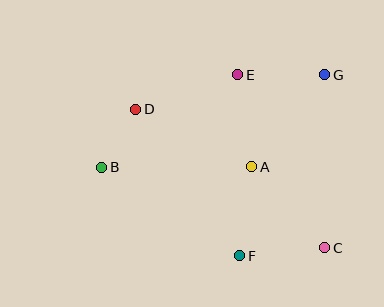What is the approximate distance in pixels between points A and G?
The distance between A and G is approximately 117 pixels.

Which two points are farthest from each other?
Points B and G are farthest from each other.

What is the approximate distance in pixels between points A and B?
The distance between A and B is approximately 150 pixels.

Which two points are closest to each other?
Points B and D are closest to each other.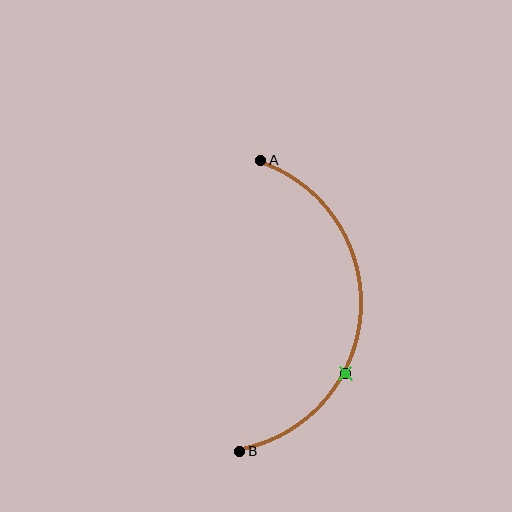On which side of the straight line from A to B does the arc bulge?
The arc bulges to the right of the straight line connecting A and B.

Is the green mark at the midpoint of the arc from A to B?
No. The green mark lies on the arc but is closer to endpoint B. The arc midpoint would be at the point on the curve equidistant along the arc from both A and B.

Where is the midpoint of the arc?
The arc midpoint is the point on the curve farthest from the straight line joining A and B. It sits to the right of that line.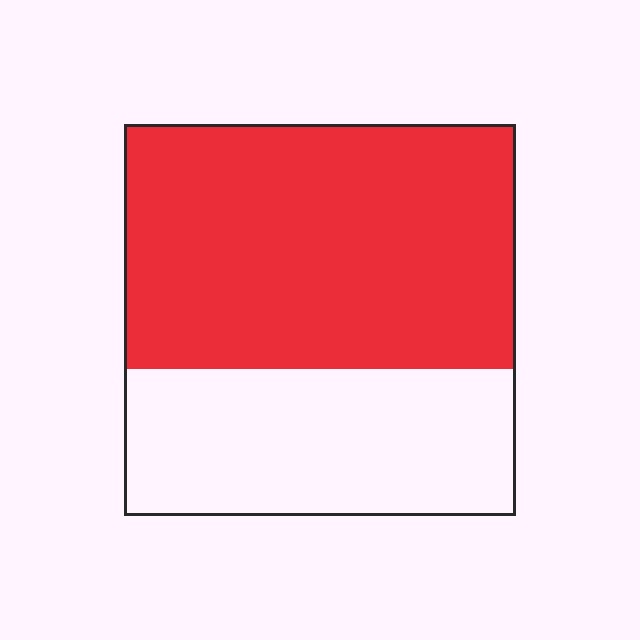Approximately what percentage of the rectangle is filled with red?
Approximately 60%.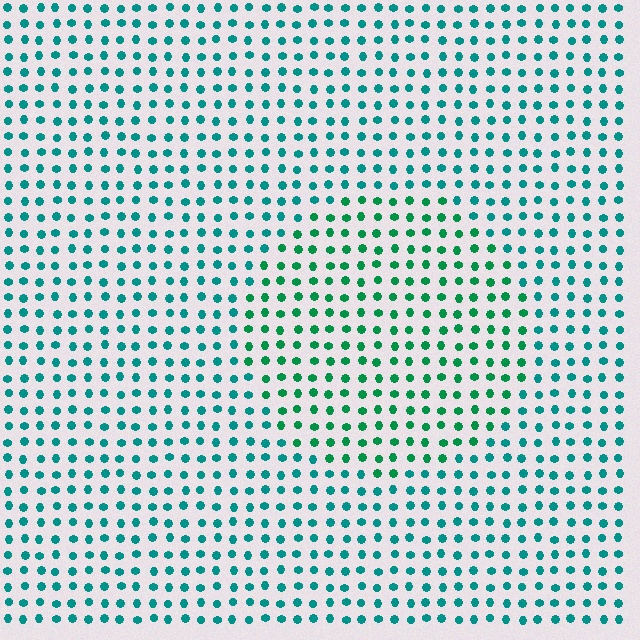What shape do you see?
I see a circle.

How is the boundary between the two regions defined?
The boundary is defined purely by a slight shift in hue (about 27 degrees). Spacing, size, and orientation are identical on both sides.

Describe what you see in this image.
The image is filled with small teal elements in a uniform arrangement. A circle-shaped region is visible where the elements are tinted to a slightly different hue, forming a subtle color boundary.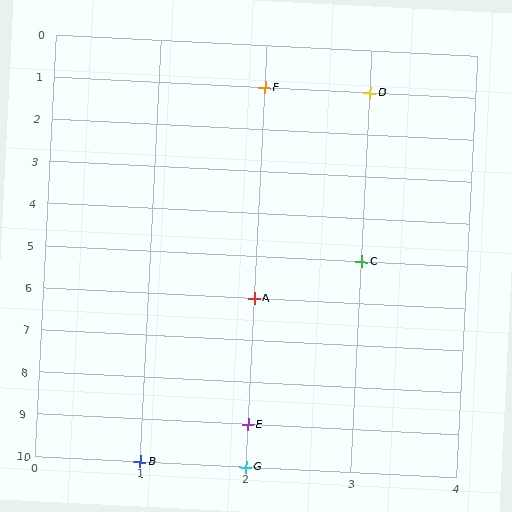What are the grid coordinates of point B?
Point B is at grid coordinates (1, 10).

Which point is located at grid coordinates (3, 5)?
Point C is at (3, 5).